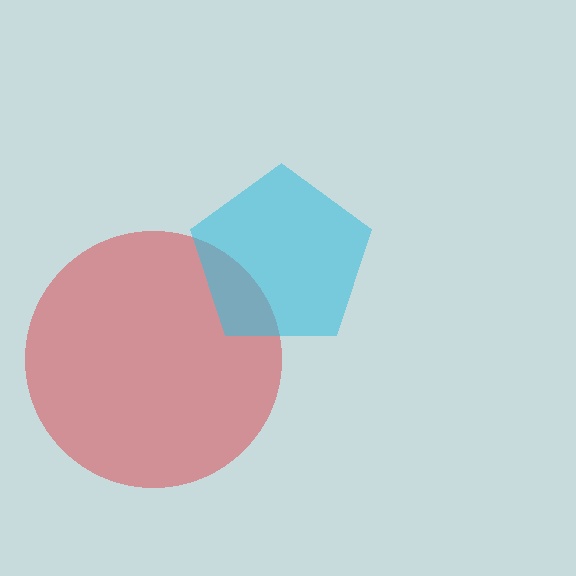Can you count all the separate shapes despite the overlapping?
Yes, there are 2 separate shapes.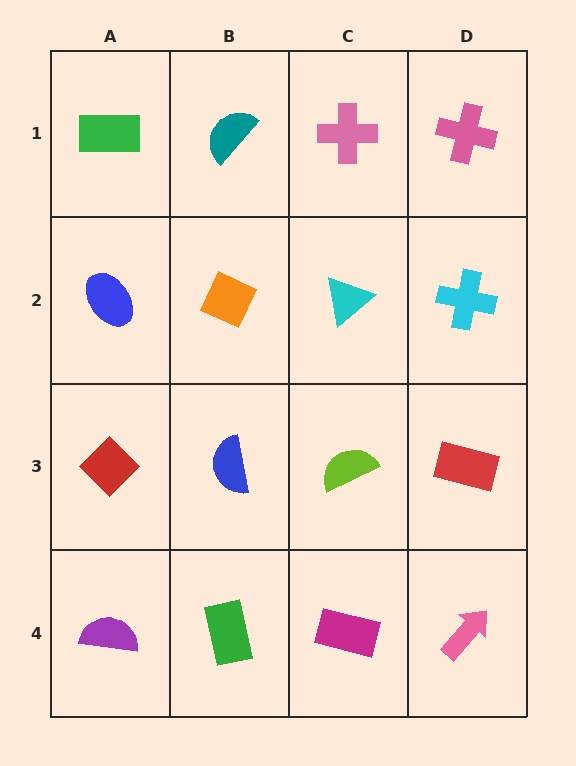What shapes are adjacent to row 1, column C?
A cyan triangle (row 2, column C), a teal semicircle (row 1, column B), a pink cross (row 1, column D).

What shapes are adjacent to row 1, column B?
An orange diamond (row 2, column B), a green rectangle (row 1, column A), a pink cross (row 1, column C).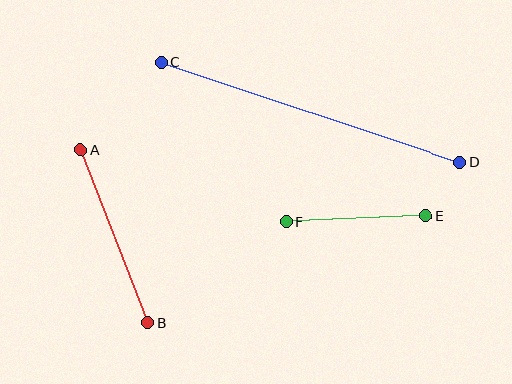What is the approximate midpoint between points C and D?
The midpoint is at approximately (311, 112) pixels.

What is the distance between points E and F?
The distance is approximately 139 pixels.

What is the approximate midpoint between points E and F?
The midpoint is at approximately (356, 219) pixels.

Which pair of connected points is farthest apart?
Points C and D are farthest apart.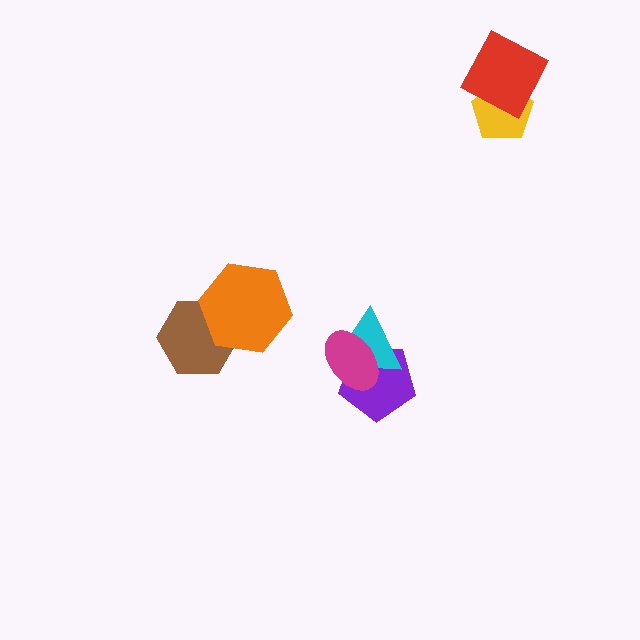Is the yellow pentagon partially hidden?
Yes, it is partially covered by another shape.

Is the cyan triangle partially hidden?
Yes, it is partially covered by another shape.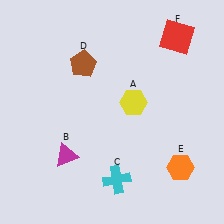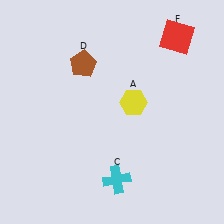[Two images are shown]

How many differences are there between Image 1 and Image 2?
There are 2 differences between the two images.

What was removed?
The orange hexagon (E), the magenta triangle (B) were removed in Image 2.